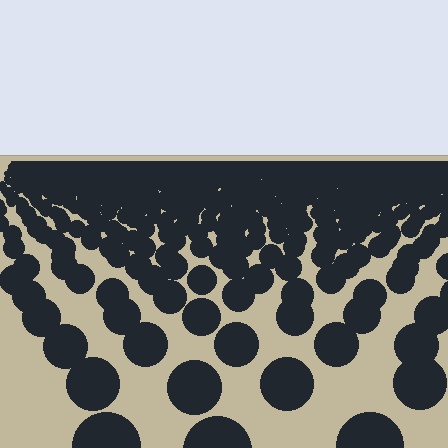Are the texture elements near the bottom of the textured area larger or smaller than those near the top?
Larger. Near the bottom, elements are closer to the viewer and appear at a bigger on-screen size.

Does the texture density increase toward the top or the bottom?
Density increases toward the top.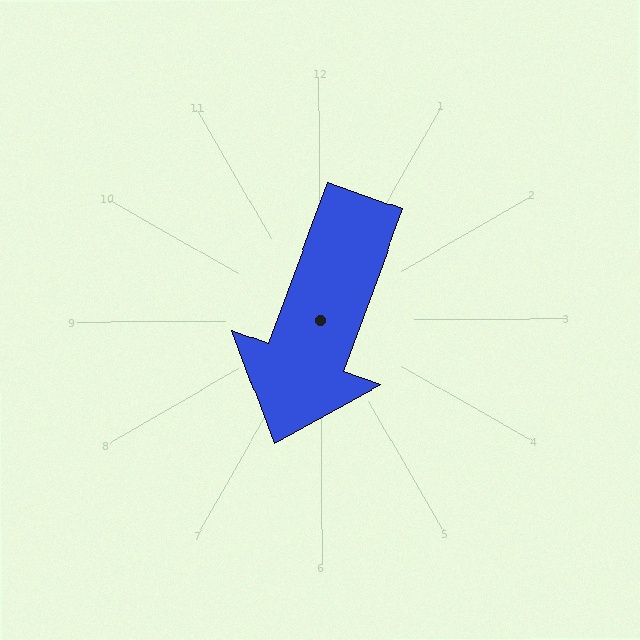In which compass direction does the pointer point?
South.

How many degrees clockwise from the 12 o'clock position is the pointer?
Approximately 200 degrees.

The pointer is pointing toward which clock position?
Roughly 7 o'clock.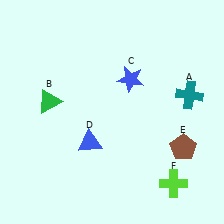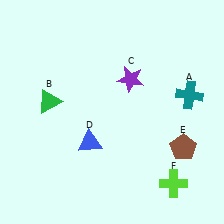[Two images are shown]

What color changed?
The star (C) changed from blue in Image 1 to purple in Image 2.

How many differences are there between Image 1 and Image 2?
There is 1 difference between the two images.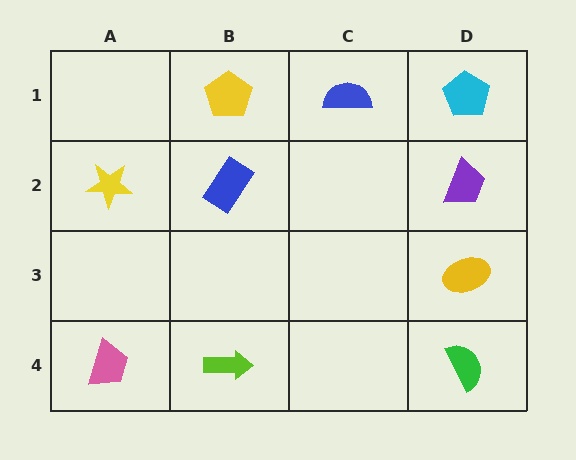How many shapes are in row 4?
3 shapes.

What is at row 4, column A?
A pink trapezoid.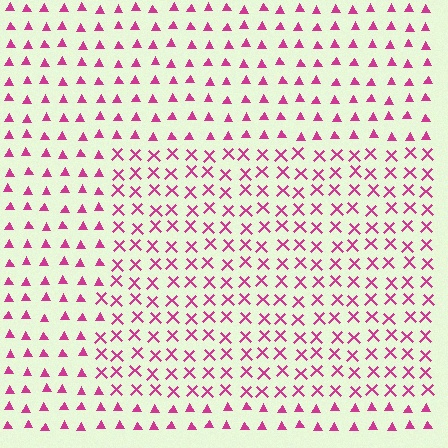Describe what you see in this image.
The image is filled with small magenta elements arranged in a uniform grid. A rectangle-shaped region contains X marks, while the surrounding area contains triangles. The boundary is defined purely by the change in element shape.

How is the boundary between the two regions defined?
The boundary is defined by a change in element shape: X marks inside vs. triangles outside. All elements share the same color and spacing.